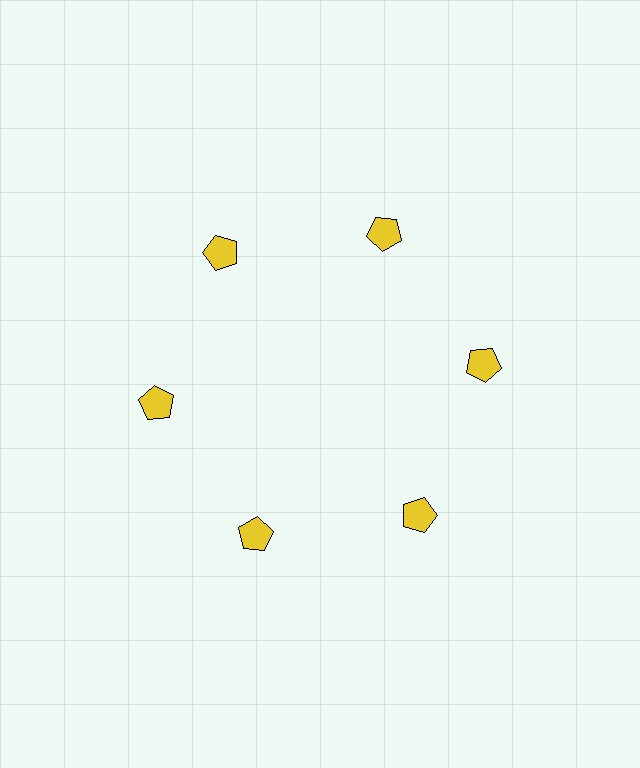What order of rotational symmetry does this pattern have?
This pattern has 6-fold rotational symmetry.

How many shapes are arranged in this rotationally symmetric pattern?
There are 6 shapes, arranged in 6 groups of 1.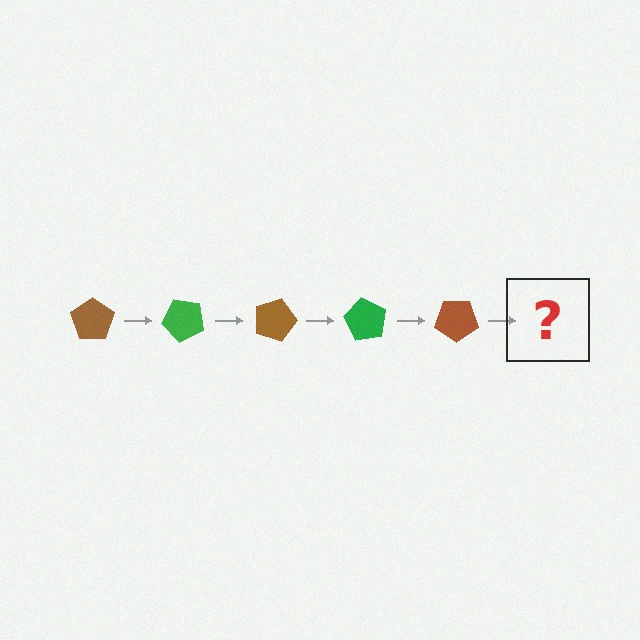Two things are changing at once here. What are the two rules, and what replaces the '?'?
The two rules are that it rotates 45 degrees each step and the color cycles through brown and green. The '?' should be a green pentagon, rotated 225 degrees from the start.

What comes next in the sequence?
The next element should be a green pentagon, rotated 225 degrees from the start.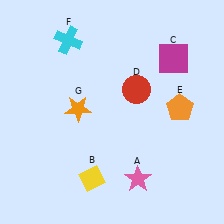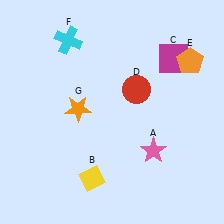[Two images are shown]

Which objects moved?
The objects that moved are: the pink star (A), the orange pentagon (E).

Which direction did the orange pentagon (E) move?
The orange pentagon (E) moved up.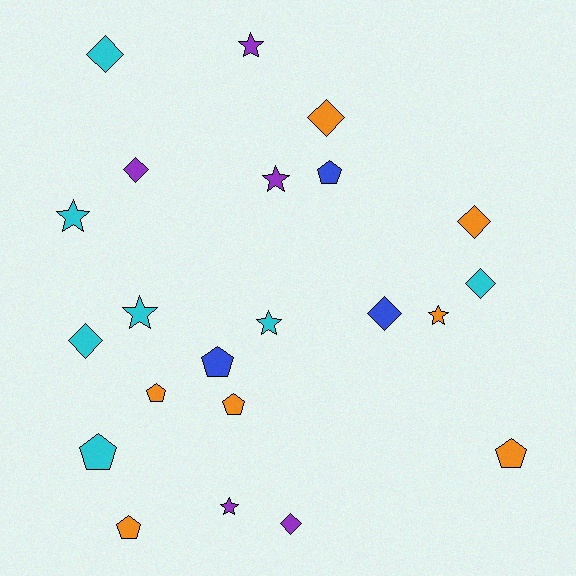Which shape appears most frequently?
Diamond, with 8 objects.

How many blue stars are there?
There are no blue stars.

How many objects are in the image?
There are 22 objects.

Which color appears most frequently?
Cyan, with 7 objects.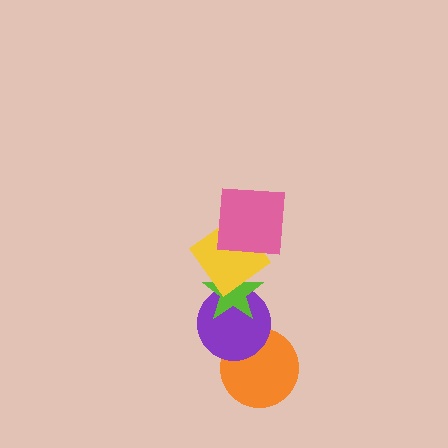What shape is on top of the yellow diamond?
The pink square is on top of the yellow diamond.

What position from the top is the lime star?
The lime star is 3rd from the top.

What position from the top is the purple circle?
The purple circle is 4th from the top.